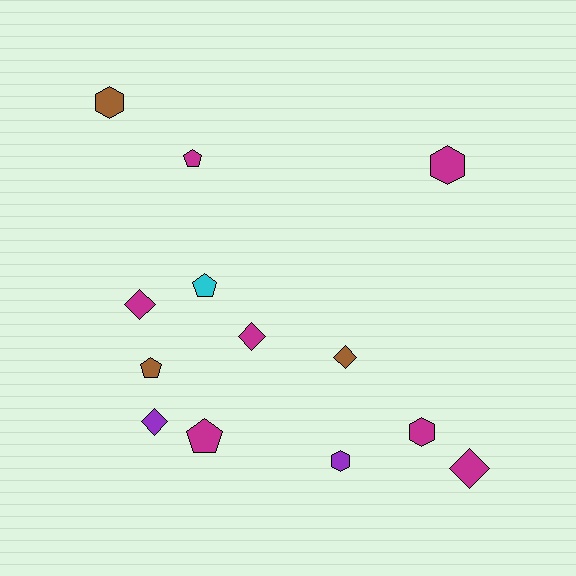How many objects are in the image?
There are 13 objects.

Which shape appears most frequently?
Diamond, with 5 objects.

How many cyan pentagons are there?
There is 1 cyan pentagon.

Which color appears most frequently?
Magenta, with 7 objects.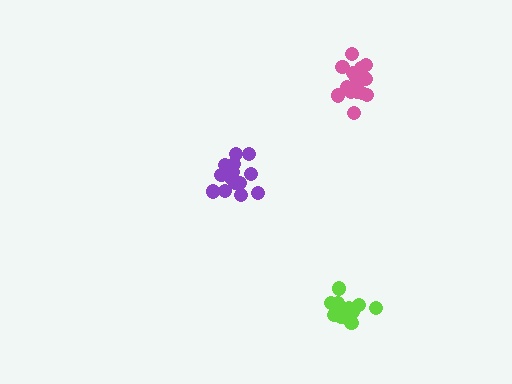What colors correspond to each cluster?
The clusters are colored: pink, purple, lime.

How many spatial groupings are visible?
There are 3 spatial groupings.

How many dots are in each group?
Group 1: 18 dots, Group 2: 15 dots, Group 3: 14 dots (47 total).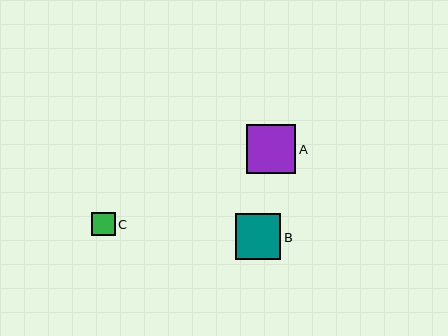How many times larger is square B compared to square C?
Square B is approximately 1.9 times the size of square C.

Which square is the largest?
Square A is the largest with a size of approximately 49 pixels.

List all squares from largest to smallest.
From largest to smallest: A, B, C.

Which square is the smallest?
Square C is the smallest with a size of approximately 23 pixels.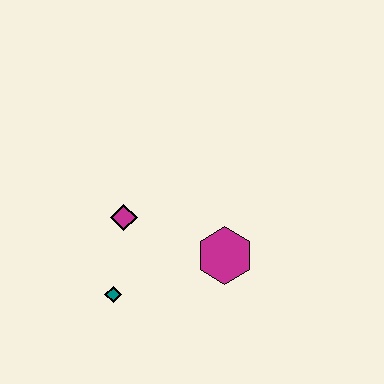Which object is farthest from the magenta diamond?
The magenta hexagon is farthest from the magenta diamond.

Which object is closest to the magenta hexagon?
The magenta diamond is closest to the magenta hexagon.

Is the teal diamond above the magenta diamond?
No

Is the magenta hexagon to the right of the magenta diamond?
Yes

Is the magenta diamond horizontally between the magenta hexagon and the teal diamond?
Yes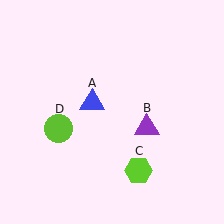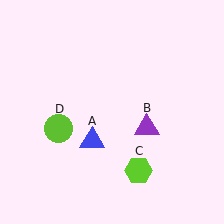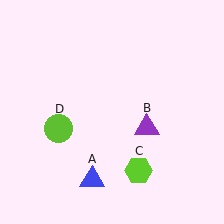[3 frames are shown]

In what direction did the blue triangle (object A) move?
The blue triangle (object A) moved down.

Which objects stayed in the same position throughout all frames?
Purple triangle (object B) and lime hexagon (object C) and lime circle (object D) remained stationary.